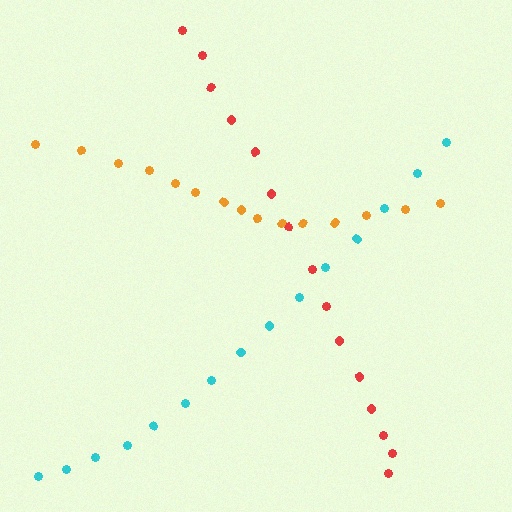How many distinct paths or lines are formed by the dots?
There are 3 distinct paths.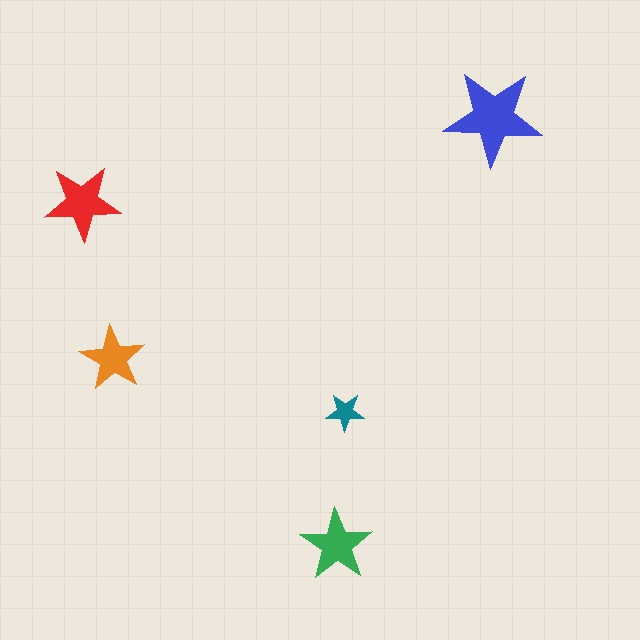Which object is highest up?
The blue star is topmost.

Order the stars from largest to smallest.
the blue one, the red one, the green one, the orange one, the teal one.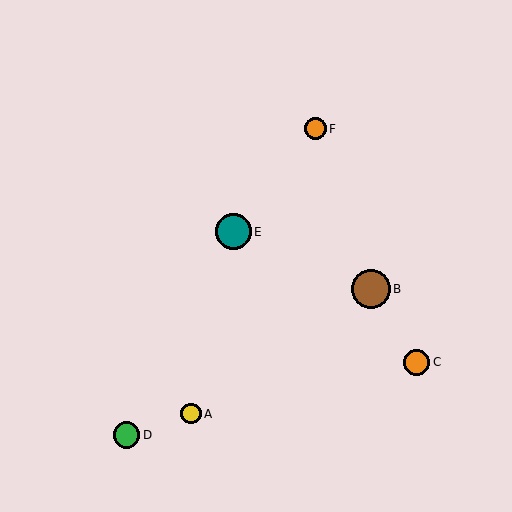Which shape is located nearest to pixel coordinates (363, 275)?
The brown circle (labeled B) at (371, 289) is nearest to that location.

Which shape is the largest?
The brown circle (labeled B) is the largest.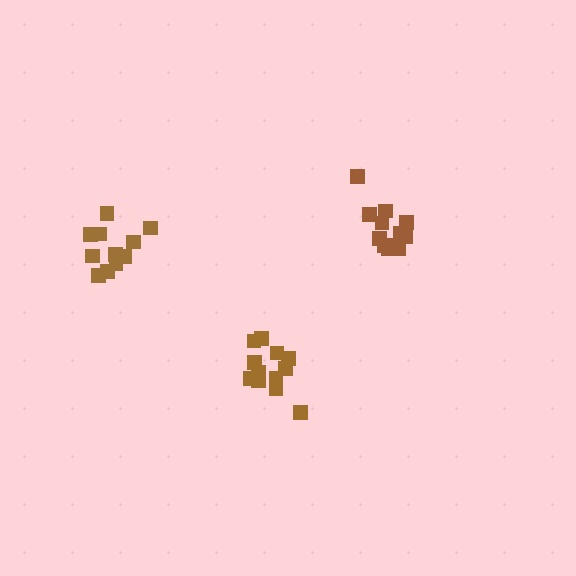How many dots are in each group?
Group 1: 13 dots, Group 2: 11 dots, Group 3: 13 dots (37 total).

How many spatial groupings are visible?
There are 3 spatial groupings.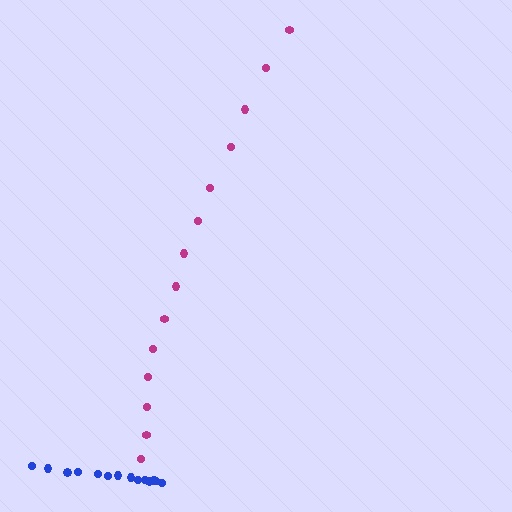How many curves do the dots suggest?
There are 2 distinct paths.